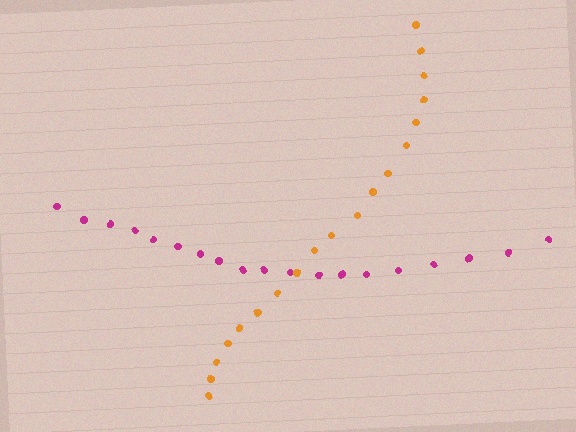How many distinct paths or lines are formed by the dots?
There are 2 distinct paths.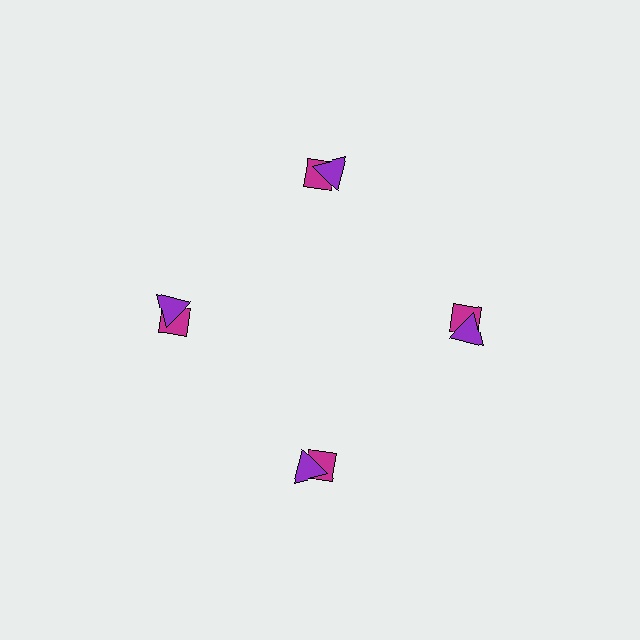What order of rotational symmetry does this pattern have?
This pattern has 4-fold rotational symmetry.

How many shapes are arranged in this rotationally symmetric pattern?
There are 8 shapes, arranged in 4 groups of 2.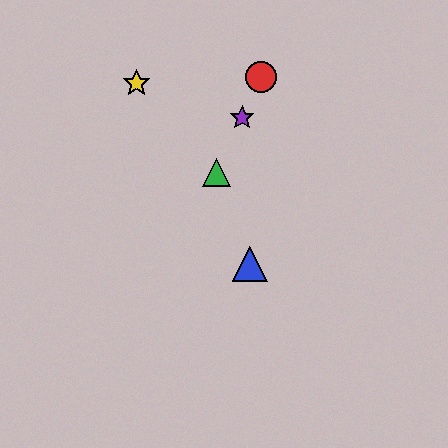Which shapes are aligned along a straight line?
The red circle, the green triangle, the purple star are aligned along a straight line.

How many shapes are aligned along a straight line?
3 shapes (the red circle, the green triangle, the purple star) are aligned along a straight line.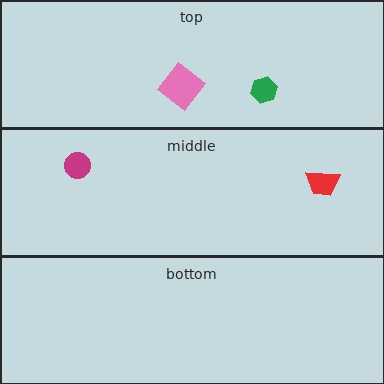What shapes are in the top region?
The pink diamond, the green hexagon.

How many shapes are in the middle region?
2.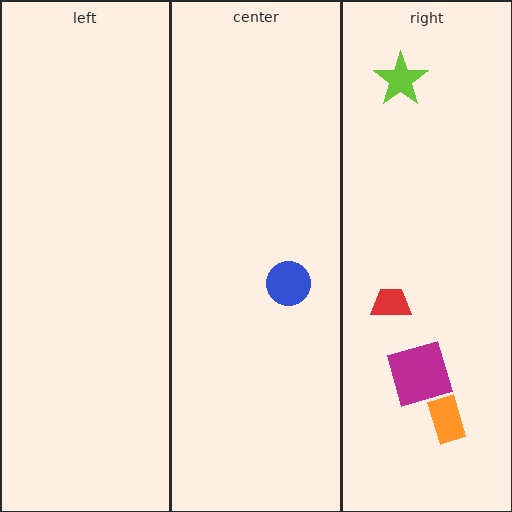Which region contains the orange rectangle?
The right region.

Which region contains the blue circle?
The center region.